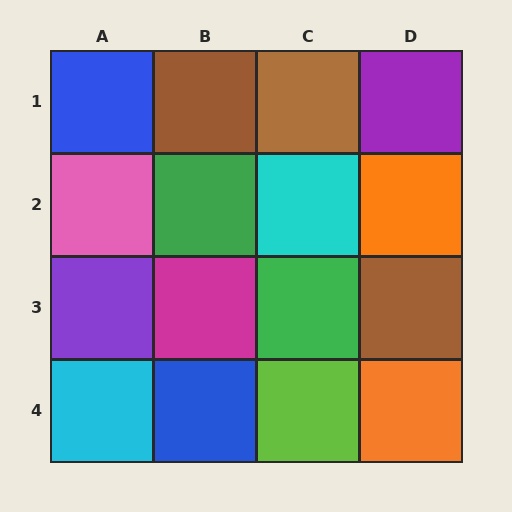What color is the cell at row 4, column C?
Lime.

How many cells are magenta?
1 cell is magenta.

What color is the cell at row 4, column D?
Orange.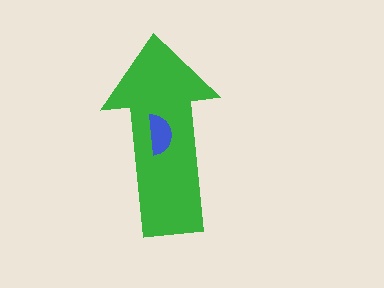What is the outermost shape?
The green arrow.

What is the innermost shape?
The blue semicircle.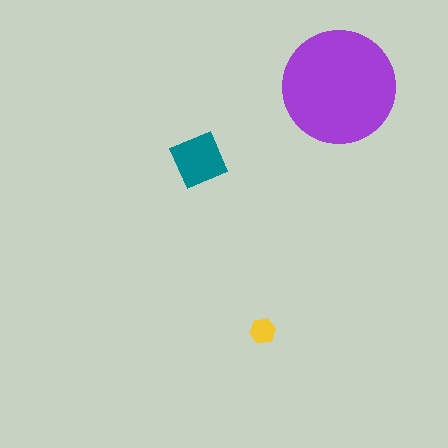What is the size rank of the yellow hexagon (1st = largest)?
3rd.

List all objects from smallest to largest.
The yellow hexagon, the teal square, the purple circle.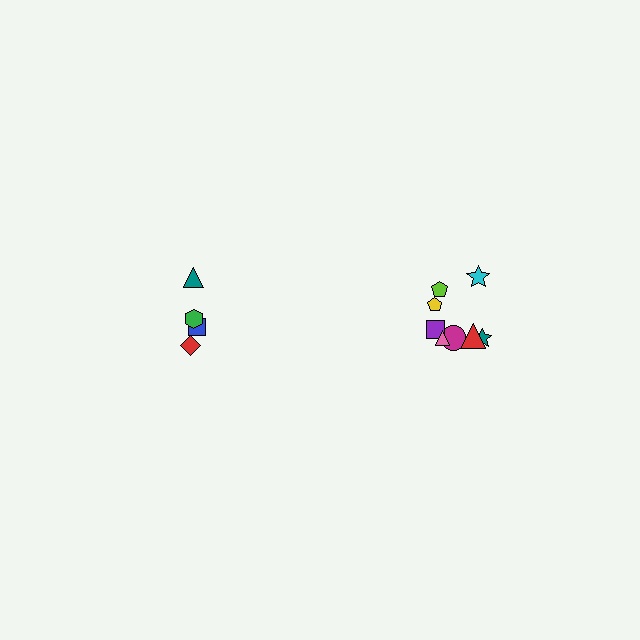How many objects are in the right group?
There are 8 objects.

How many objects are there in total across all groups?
There are 12 objects.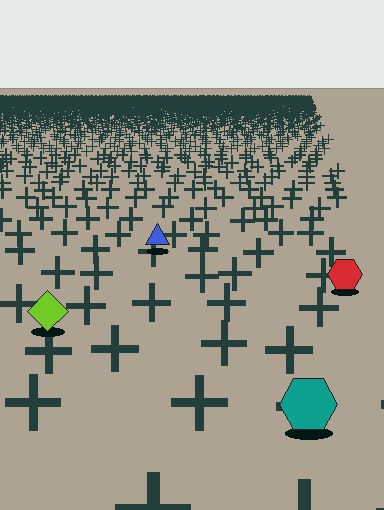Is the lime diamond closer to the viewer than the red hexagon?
Yes. The lime diamond is closer — you can tell from the texture gradient: the ground texture is coarser near it.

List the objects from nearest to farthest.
From nearest to farthest: the teal hexagon, the lime diamond, the red hexagon, the blue triangle.